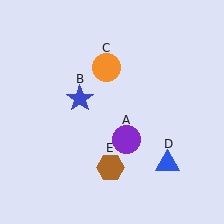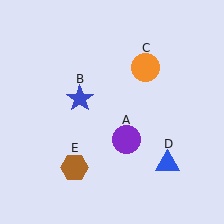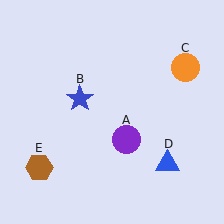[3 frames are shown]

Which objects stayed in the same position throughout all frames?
Purple circle (object A) and blue star (object B) and blue triangle (object D) remained stationary.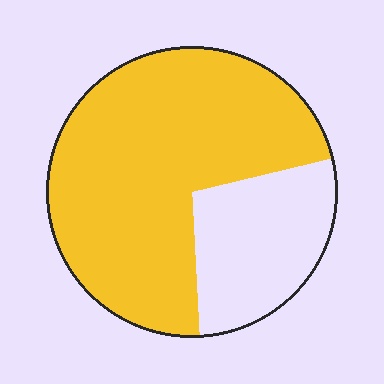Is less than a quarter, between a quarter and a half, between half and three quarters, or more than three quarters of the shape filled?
Between half and three quarters.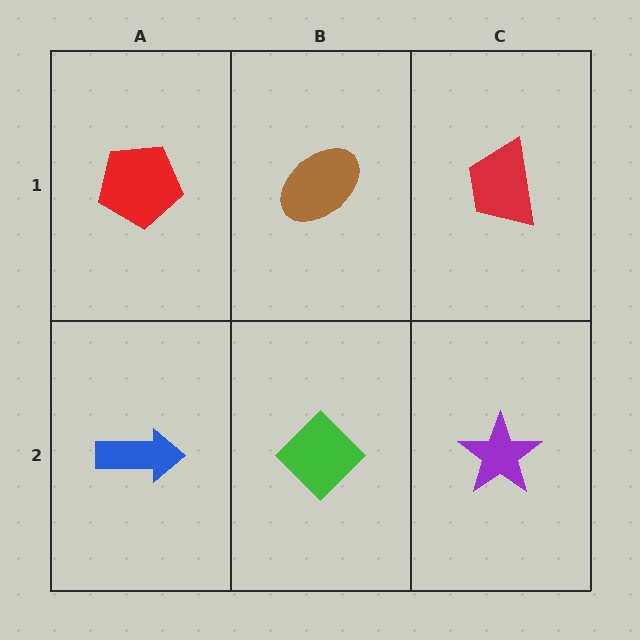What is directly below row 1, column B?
A green diamond.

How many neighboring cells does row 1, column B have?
3.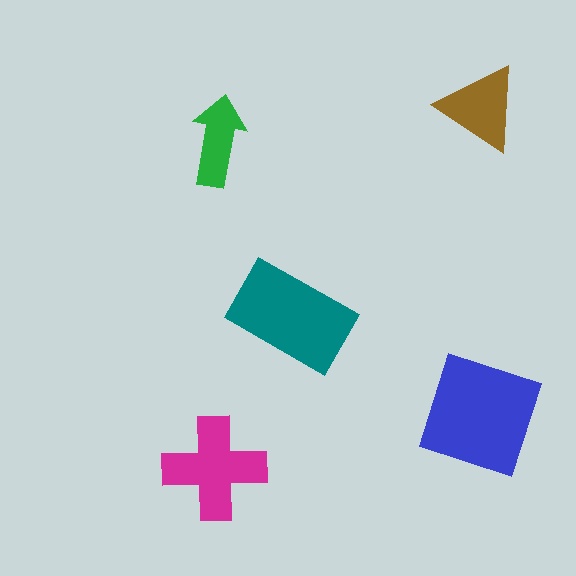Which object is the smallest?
The green arrow.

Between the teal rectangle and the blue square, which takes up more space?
The blue square.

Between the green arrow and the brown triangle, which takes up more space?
The brown triangle.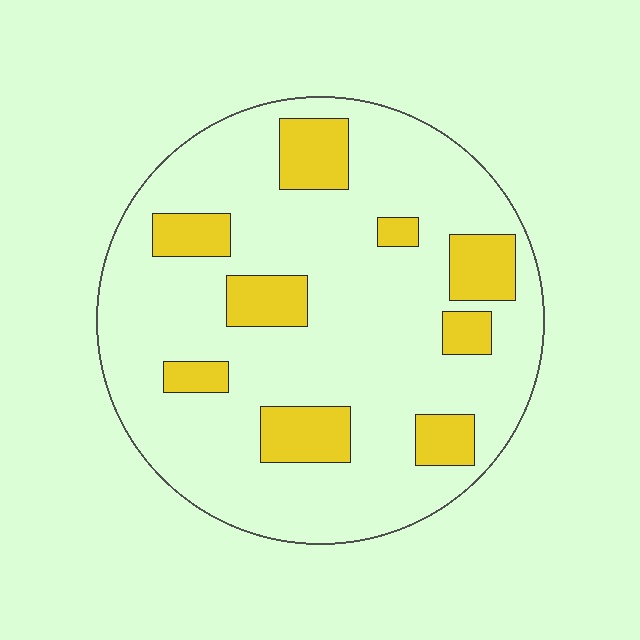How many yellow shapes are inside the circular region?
9.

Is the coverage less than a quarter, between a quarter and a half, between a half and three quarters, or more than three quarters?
Less than a quarter.